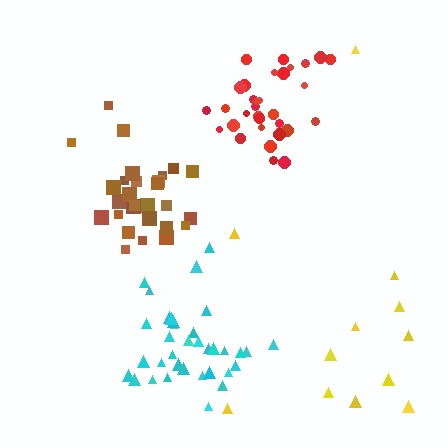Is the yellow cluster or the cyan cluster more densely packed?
Cyan.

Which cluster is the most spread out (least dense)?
Yellow.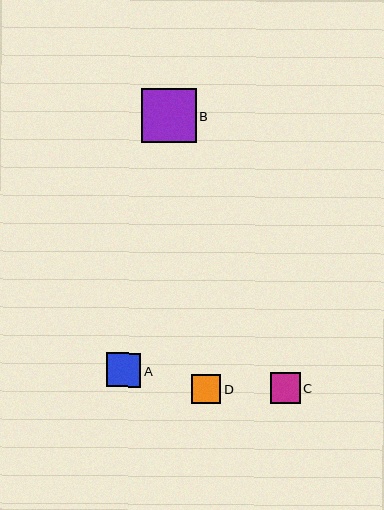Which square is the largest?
Square B is the largest with a size of approximately 54 pixels.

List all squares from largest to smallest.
From largest to smallest: B, A, C, D.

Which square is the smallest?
Square D is the smallest with a size of approximately 29 pixels.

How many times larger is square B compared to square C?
Square B is approximately 1.8 times the size of square C.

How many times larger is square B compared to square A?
Square B is approximately 1.6 times the size of square A.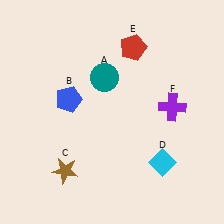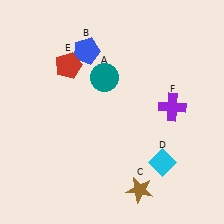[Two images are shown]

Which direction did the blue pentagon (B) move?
The blue pentagon (B) moved up.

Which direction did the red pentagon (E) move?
The red pentagon (E) moved left.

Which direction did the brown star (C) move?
The brown star (C) moved right.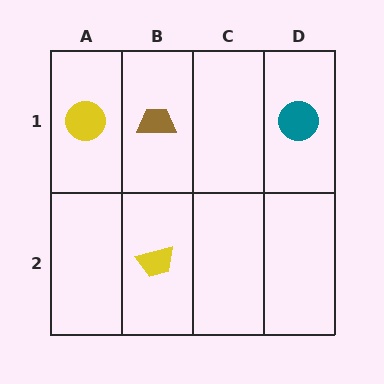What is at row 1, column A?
A yellow circle.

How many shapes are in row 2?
1 shape.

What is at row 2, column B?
A yellow trapezoid.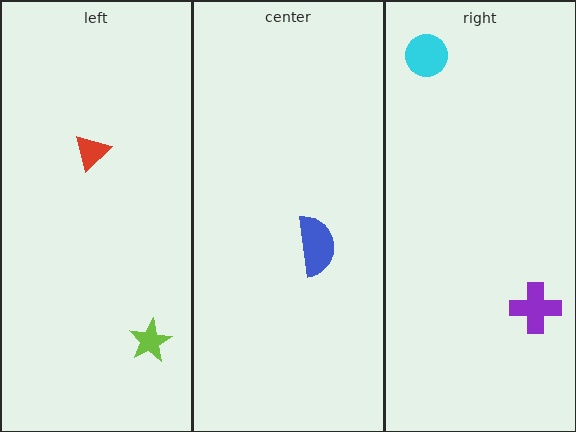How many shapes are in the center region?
1.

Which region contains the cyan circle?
The right region.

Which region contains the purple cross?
The right region.